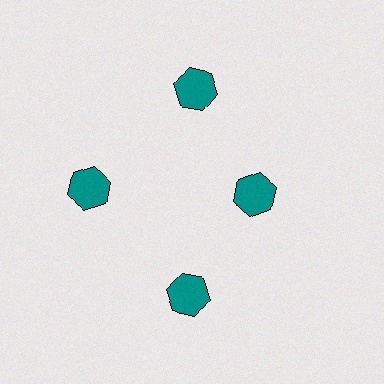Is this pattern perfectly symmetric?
No. The 4 teal hexagons are arranged in a ring, but one element near the 3 o'clock position is pulled inward toward the center, breaking the 4-fold rotational symmetry.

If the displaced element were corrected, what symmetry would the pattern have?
It would have 4-fold rotational symmetry — the pattern would map onto itself every 90 degrees.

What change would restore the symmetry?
The symmetry would be restored by moving it outward, back onto the ring so that all 4 hexagons sit at equal angles and equal distance from the center.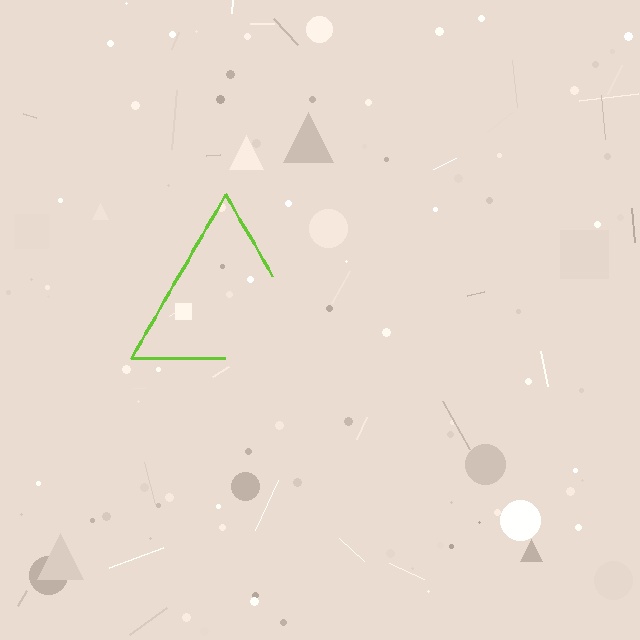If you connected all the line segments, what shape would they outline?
They would outline a triangle.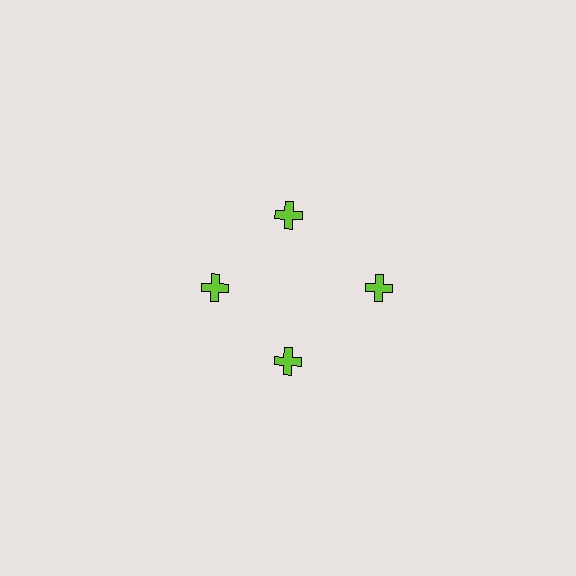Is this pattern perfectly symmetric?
No. The 4 lime crosses are arranged in a ring, but one element near the 3 o'clock position is pushed outward from the center, breaking the 4-fold rotational symmetry.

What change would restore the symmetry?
The symmetry would be restored by moving it inward, back onto the ring so that all 4 crosses sit at equal angles and equal distance from the center.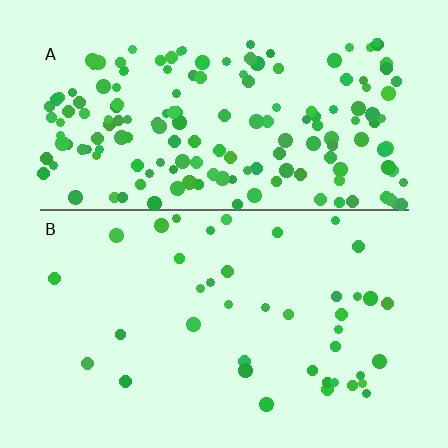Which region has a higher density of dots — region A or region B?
A (the top).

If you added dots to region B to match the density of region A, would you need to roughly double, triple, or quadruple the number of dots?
Approximately quadruple.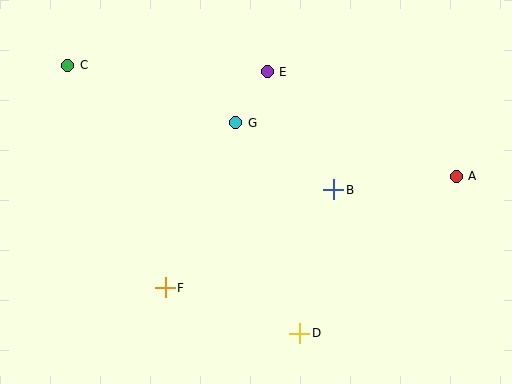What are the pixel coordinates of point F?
Point F is at (165, 288).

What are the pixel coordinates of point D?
Point D is at (300, 333).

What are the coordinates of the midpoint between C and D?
The midpoint between C and D is at (184, 199).